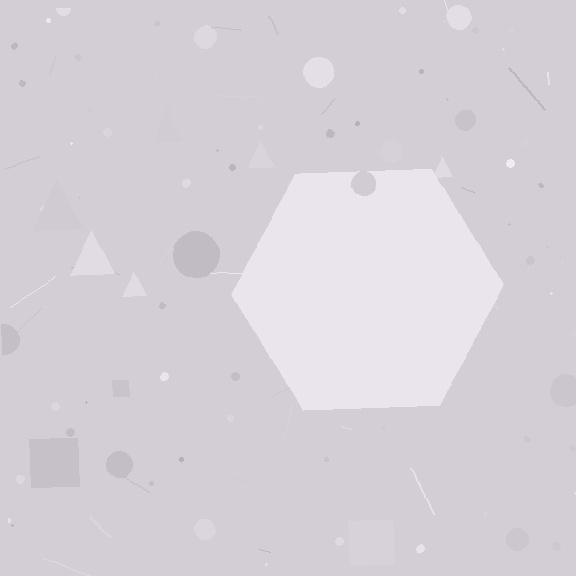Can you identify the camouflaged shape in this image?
The camouflaged shape is a hexagon.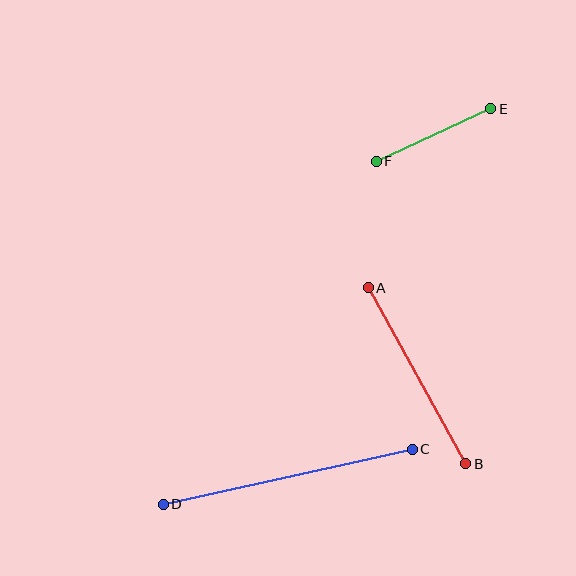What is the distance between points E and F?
The distance is approximately 126 pixels.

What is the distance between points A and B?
The distance is approximately 201 pixels.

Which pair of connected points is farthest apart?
Points C and D are farthest apart.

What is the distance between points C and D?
The distance is approximately 255 pixels.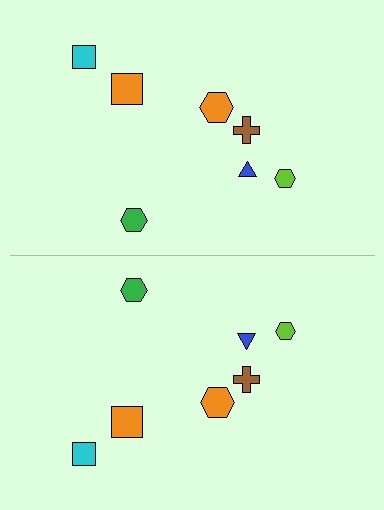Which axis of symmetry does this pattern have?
The pattern has a horizontal axis of symmetry running through the center of the image.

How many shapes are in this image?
There are 14 shapes in this image.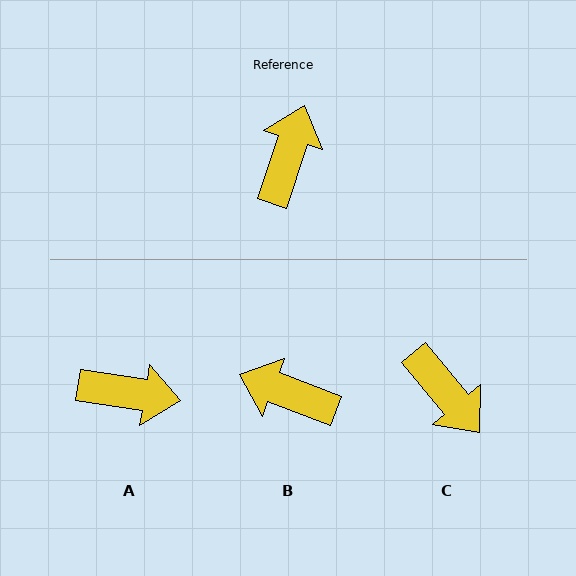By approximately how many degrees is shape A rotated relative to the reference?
Approximately 81 degrees clockwise.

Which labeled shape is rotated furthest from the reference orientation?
C, about 122 degrees away.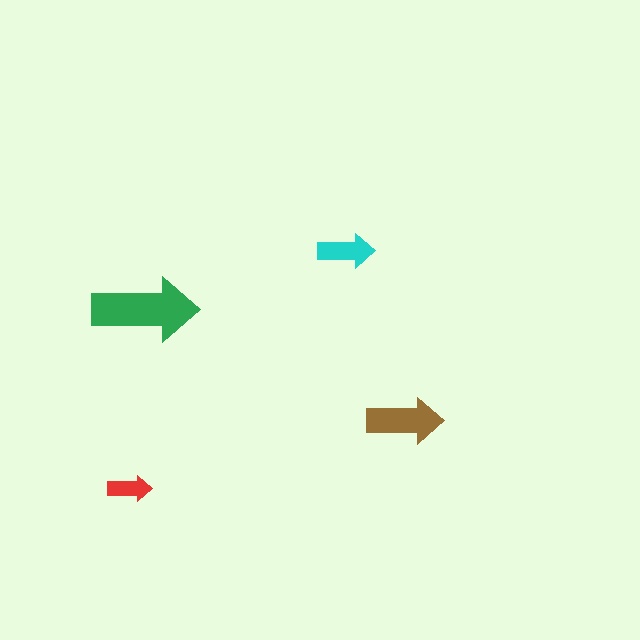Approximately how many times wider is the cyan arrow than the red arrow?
About 1.5 times wider.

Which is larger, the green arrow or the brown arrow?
The green one.